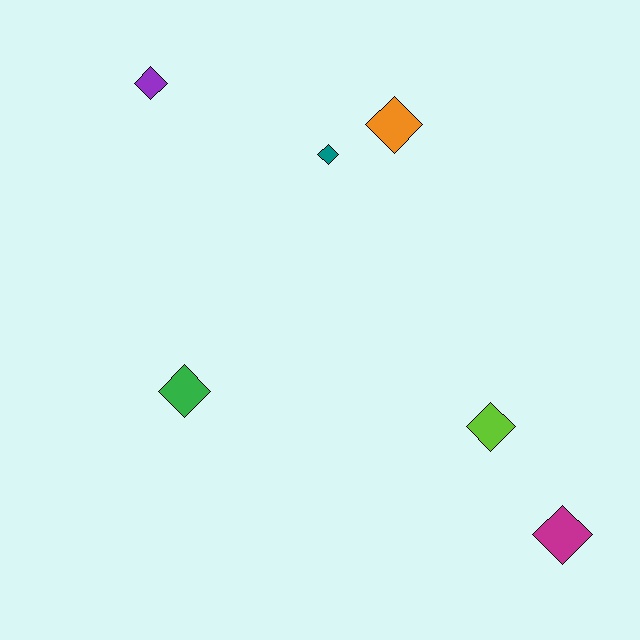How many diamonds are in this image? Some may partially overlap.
There are 6 diamonds.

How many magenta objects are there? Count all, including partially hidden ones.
There is 1 magenta object.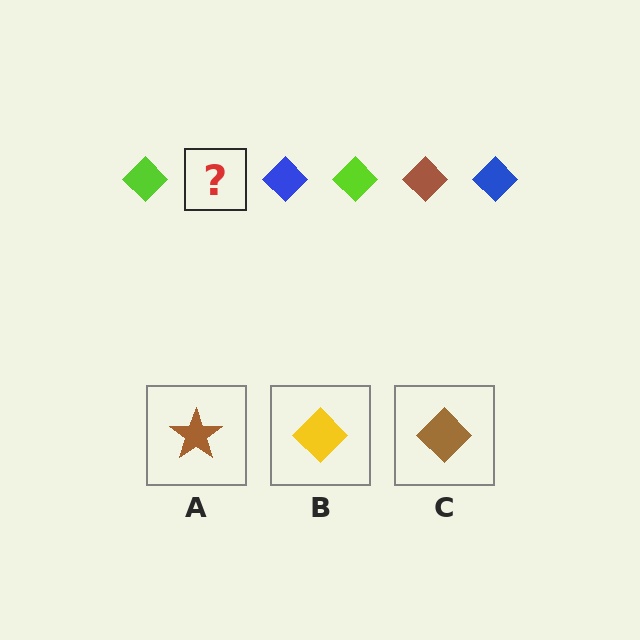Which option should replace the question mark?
Option C.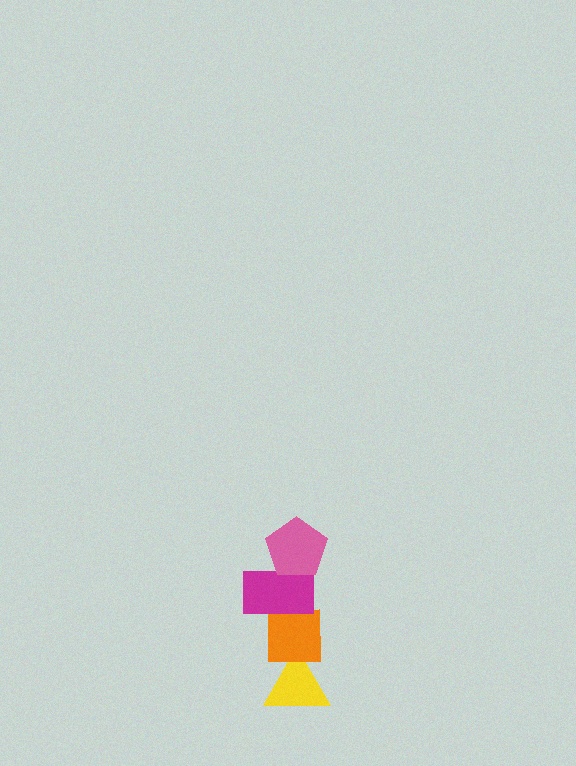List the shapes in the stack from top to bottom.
From top to bottom: the pink pentagon, the magenta rectangle, the orange square, the yellow triangle.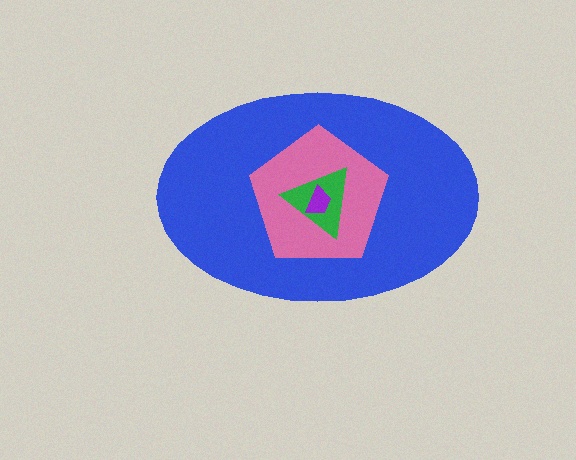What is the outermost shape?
The blue ellipse.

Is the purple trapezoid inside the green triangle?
Yes.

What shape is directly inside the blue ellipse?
The pink pentagon.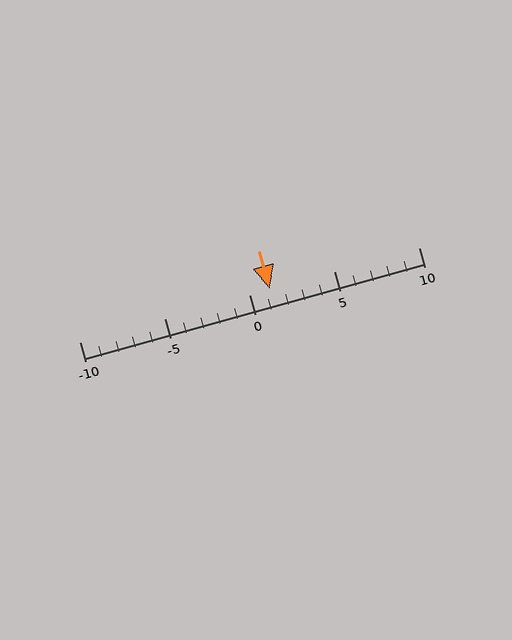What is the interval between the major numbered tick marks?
The major tick marks are spaced 5 units apart.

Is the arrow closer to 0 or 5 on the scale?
The arrow is closer to 0.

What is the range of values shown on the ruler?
The ruler shows values from -10 to 10.